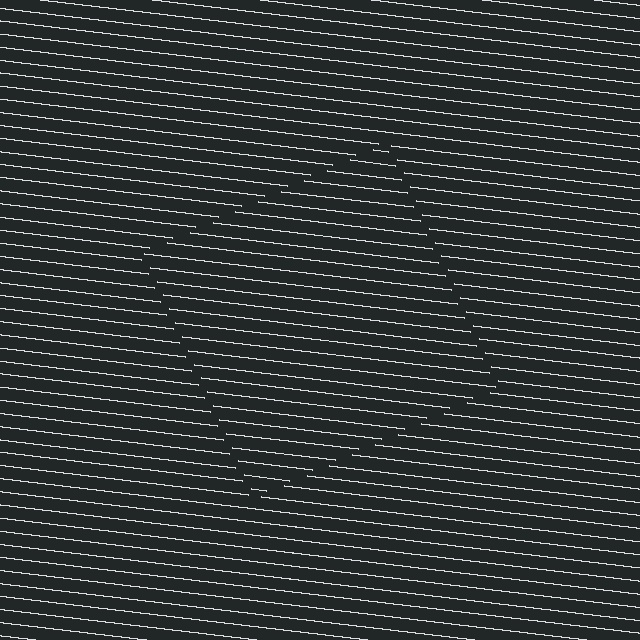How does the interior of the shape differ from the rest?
The interior of the shape contains the same grating, shifted by half a period — the contour is defined by the phase discontinuity where line-ends from the inner and outer gratings abut.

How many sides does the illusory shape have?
4 sides — the line-ends trace a square.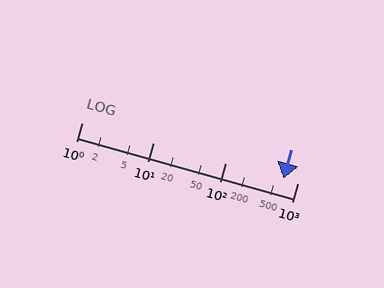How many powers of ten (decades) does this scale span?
The scale spans 3 decades, from 1 to 1000.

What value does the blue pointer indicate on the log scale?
The pointer indicates approximately 640.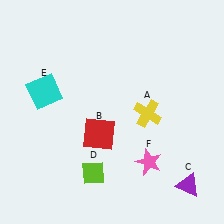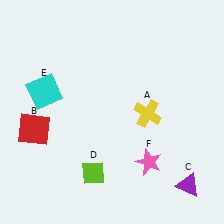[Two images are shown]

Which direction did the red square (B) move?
The red square (B) moved left.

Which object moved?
The red square (B) moved left.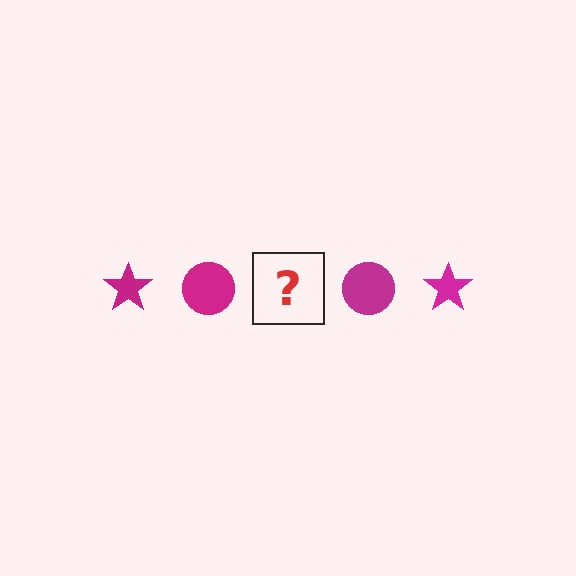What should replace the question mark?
The question mark should be replaced with a magenta star.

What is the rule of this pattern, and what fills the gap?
The rule is that the pattern cycles through star, circle shapes in magenta. The gap should be filled with a magenta star.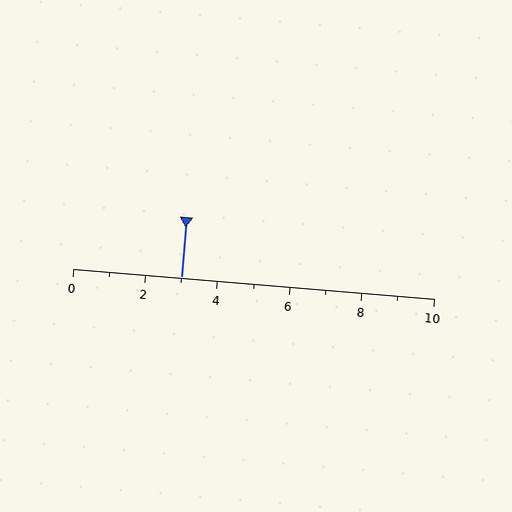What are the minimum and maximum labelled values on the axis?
The axis runs from 0 to 10.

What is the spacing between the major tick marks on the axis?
The major ticks are spaced 2 apart.